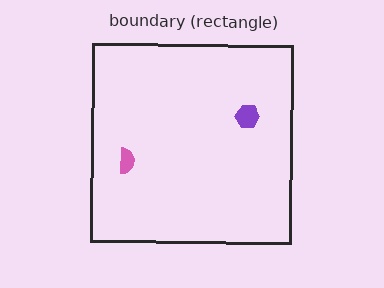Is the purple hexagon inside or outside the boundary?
Inside.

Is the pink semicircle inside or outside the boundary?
Inside.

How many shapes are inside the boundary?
2 inside, 0 outside.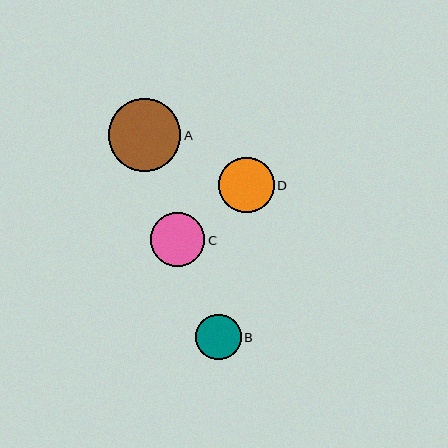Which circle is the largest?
Circle A is the largest with a size of approximately 72 pixels.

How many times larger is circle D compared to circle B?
Circle D is approximately 1.2 times the size of circle B.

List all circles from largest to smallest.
From largest to smallest: A, D, C, B.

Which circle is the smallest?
Circle B is the smallest with a size of approximately 45 pixels.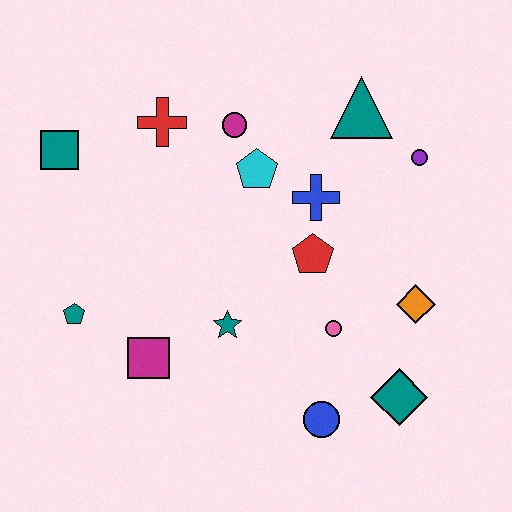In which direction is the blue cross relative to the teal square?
The blue cross is to the right of the teal square.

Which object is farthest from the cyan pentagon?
The teal diamond is farthest from the cyan pentagon.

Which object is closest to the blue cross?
The red pentagon is closest to the blue cross.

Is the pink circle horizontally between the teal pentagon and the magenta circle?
No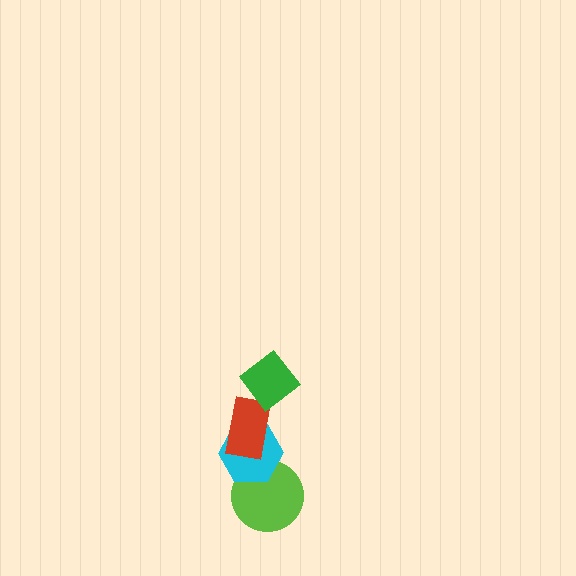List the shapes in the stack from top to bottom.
From top to bottom: the green diamond, the red rectangle, the cyan hexagon, the lime circle.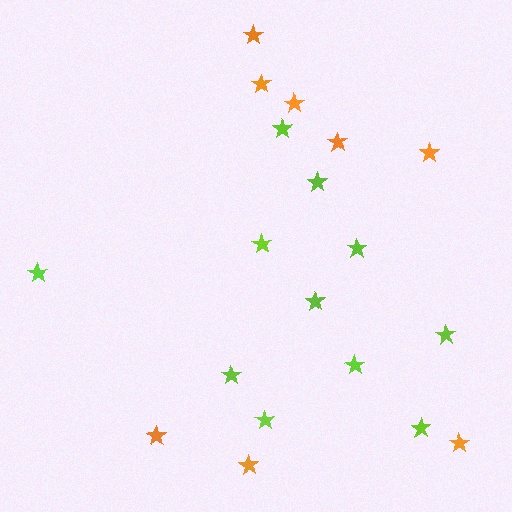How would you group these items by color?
There are 2 groups: one group of lime stars (11) and one group of orange stars (8).